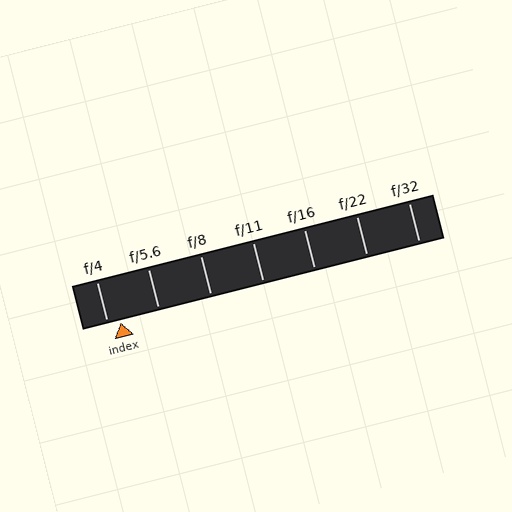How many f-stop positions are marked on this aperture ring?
There are 7 f-stop positions marked.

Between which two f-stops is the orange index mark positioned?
The index mark is between f/4 and f/5.6.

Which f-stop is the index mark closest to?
The index mark is closest to f/4.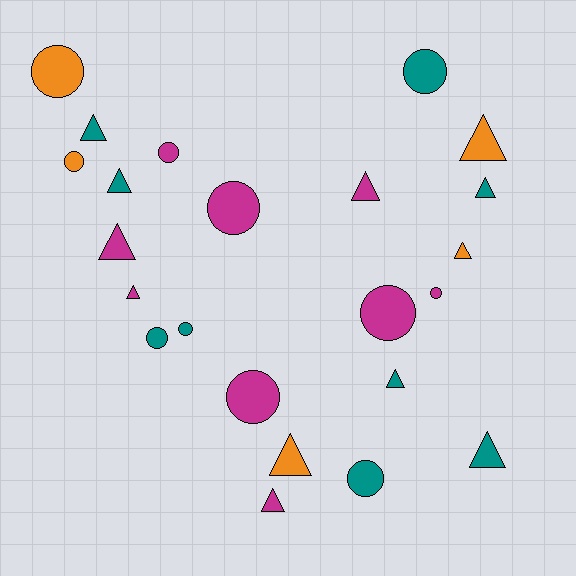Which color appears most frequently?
Magenta, with 9 objects.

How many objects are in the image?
There are 23 objects.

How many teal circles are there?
There are 4 teal circles.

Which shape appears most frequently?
Triangle, with 12 objects.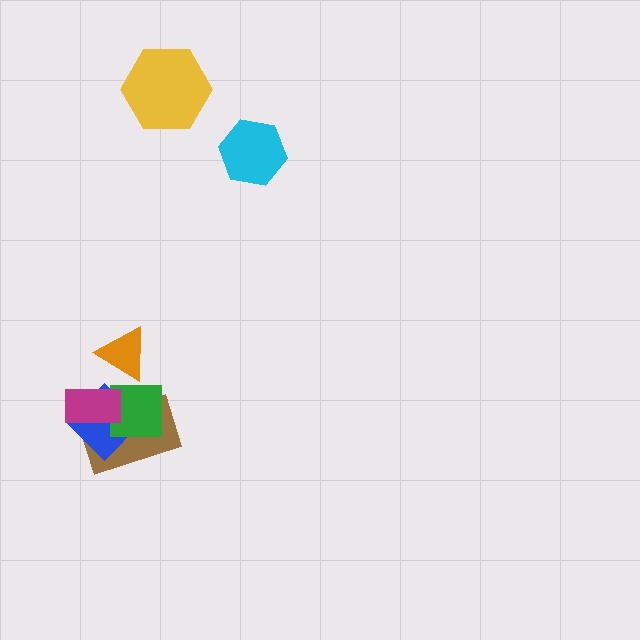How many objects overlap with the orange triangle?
0 objects overlap with the orange triangle.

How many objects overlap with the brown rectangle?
3 objects overlap with the brown rectangle.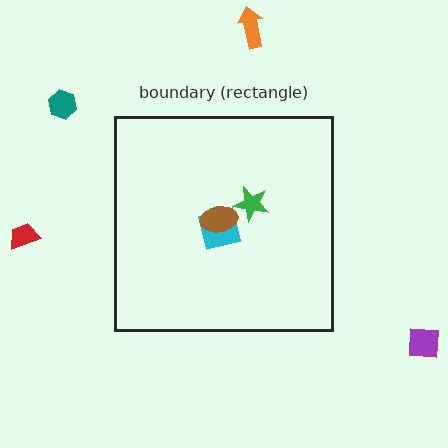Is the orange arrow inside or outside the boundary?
Outside.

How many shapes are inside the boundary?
3 inside, 4 outside.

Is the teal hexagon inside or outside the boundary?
Outside.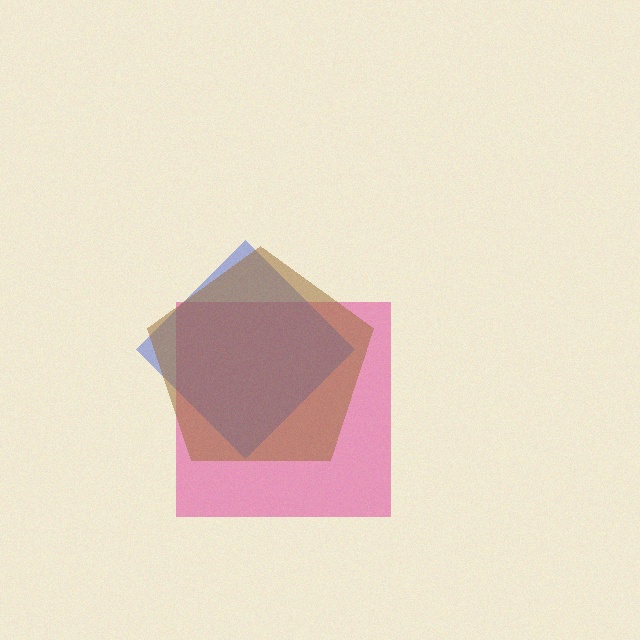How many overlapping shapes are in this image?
There are 3 overlapping shapes in the image.